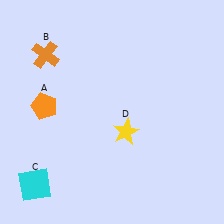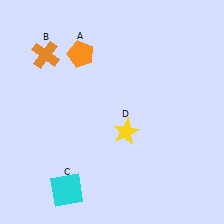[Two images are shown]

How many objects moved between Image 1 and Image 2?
2 objects moved between the two images.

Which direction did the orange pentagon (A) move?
The orange pentagon (A) moved up.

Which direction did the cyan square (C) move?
The cyan square (C) moved right.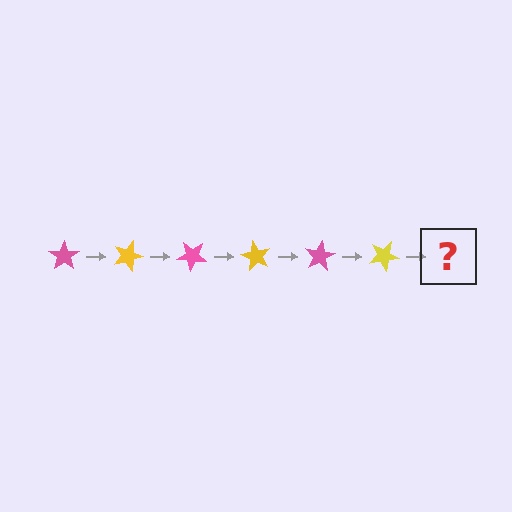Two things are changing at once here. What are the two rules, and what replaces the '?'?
The two rules are that it rotates 20 degrees each step and the color cycles through pink and yellow. The '?' should be a pink star, rotated 120 degrees from the start.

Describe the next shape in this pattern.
It should be a pink star, rotated 120 degrees from the start.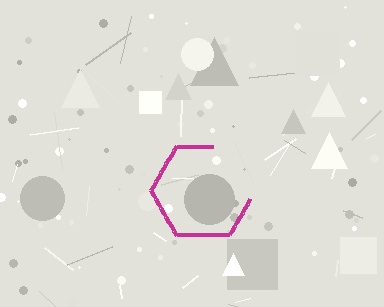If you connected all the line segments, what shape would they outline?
They would outline a hexagon.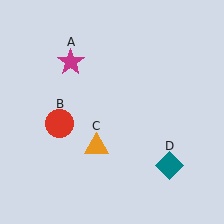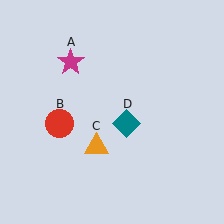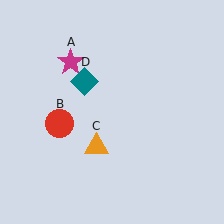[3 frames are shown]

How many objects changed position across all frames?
1 object changed position: teal diamond (object D).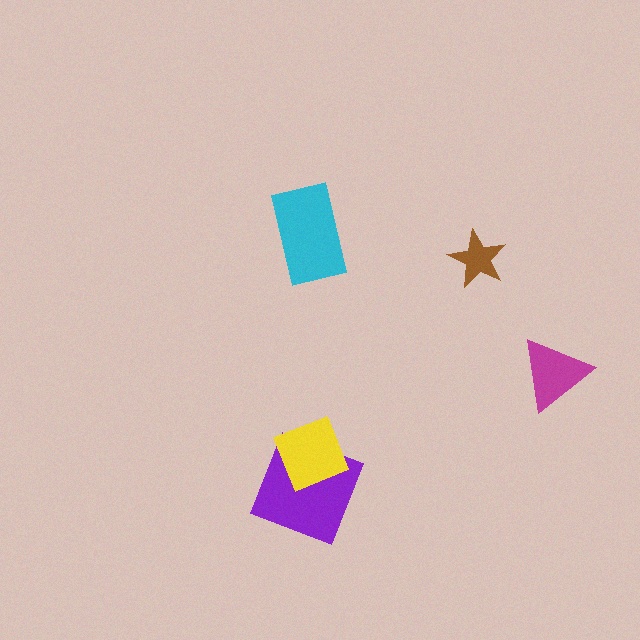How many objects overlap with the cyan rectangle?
0 objects overlap with the cyan rectangle.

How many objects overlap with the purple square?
1 object overlaps with the purple square.